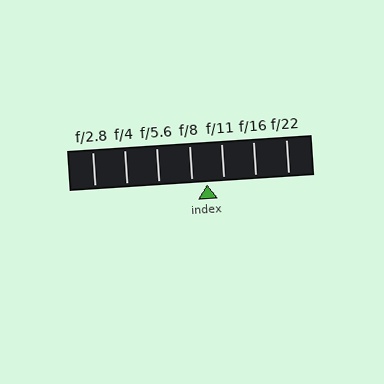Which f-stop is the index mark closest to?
The index mark is closest to f/8.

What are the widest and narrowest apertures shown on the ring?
The widest aperture shown is f/2.8 and the narrowest is f/22.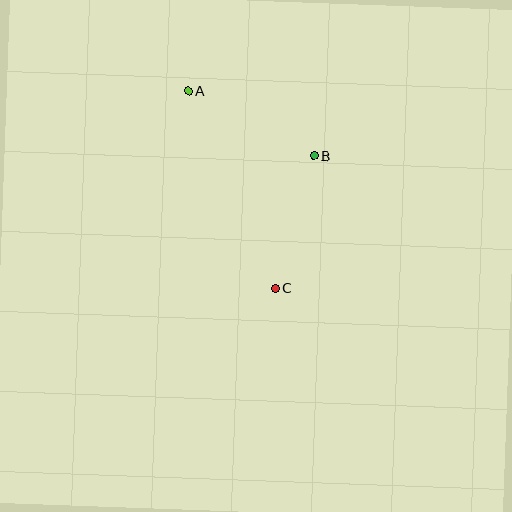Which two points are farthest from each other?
Points A and C are farthest from each other.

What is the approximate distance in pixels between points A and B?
The distance between A and B is approximately 141 pixels.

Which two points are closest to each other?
Points B and C are closest to each other.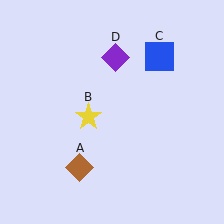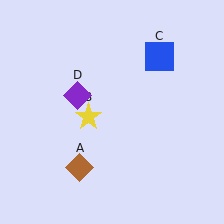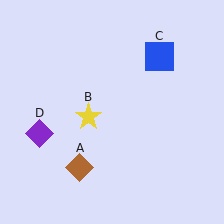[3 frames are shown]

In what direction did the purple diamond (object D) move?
The purple diamond (object D) moved down and to the left.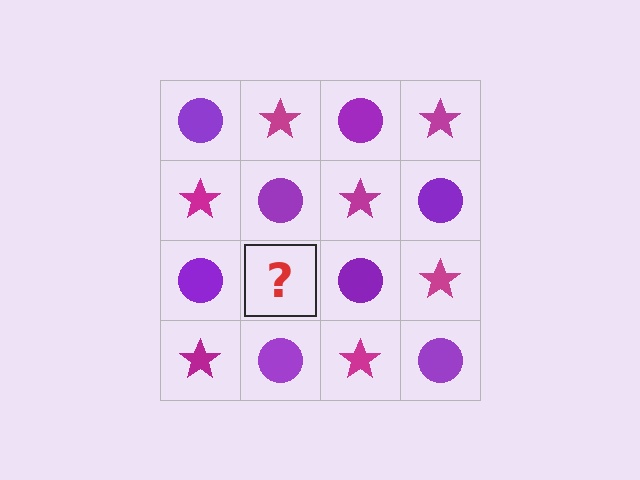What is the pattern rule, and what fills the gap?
The rule is that it alternates purple circle and magenta star in a checkerboard pattern. The gap should be filled with a magenta star.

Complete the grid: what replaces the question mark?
The question mark should be replaced with a magenta star.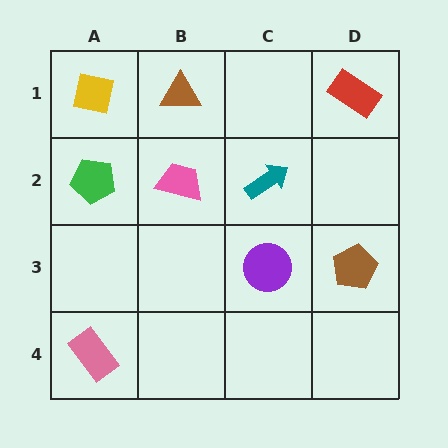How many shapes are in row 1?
3 shapes.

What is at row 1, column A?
A yellow square.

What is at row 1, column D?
A red rectangle.